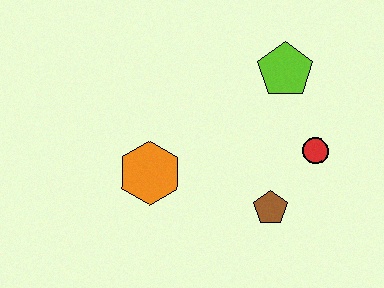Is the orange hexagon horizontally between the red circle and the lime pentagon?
No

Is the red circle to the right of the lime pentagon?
Yes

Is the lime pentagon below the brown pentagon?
No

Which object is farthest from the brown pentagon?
The lime pentagon is farthest from the brown pentagon.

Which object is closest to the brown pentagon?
The red circle is closest to the brown pentagon.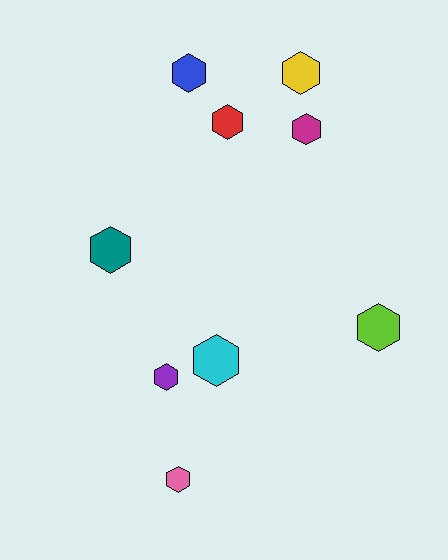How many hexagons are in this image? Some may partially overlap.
There are 9 hexagons.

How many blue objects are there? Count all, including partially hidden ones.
There is 1 blue object.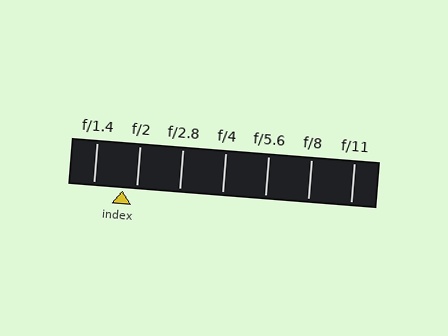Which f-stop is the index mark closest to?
The index mark is closest to f/2.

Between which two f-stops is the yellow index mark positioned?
The index mark is between f/1.4 and f/2.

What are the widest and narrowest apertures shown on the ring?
The widest aperture shown is f/1.4 and the narrowest is f/11.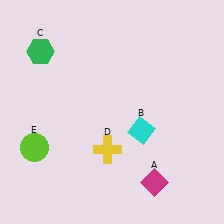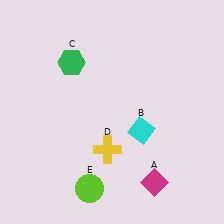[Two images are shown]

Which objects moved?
The objects that moved are: the green hexagon (C), the lime circle (E).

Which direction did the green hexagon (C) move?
The green hexagon (C) moved right.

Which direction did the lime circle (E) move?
The lime circle (E) moved right.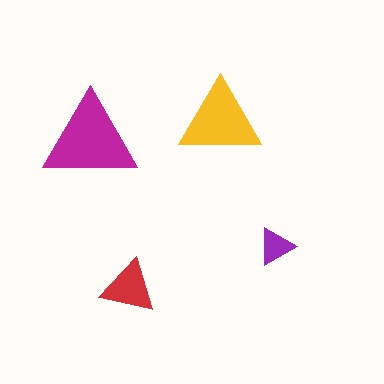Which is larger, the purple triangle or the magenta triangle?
The magenta one.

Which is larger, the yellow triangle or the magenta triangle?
The magenta one.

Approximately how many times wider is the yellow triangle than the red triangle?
About 1.5 times wider.